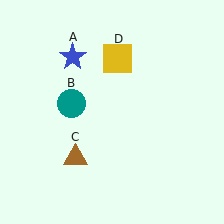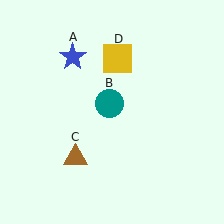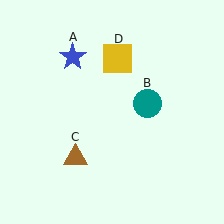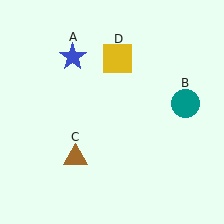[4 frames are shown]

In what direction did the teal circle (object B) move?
The teal circle (object B) moved right.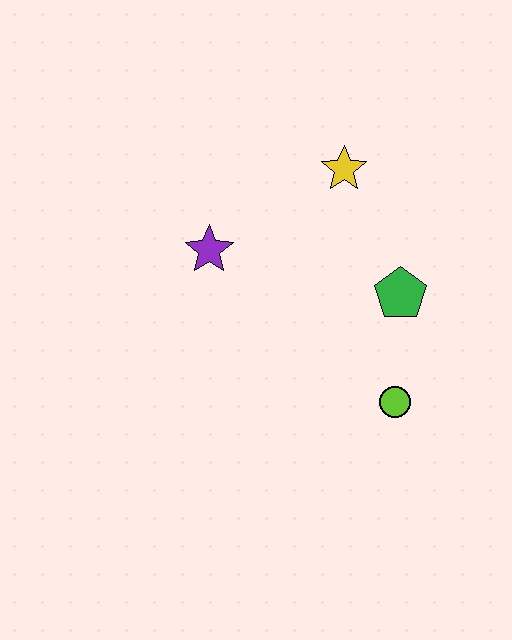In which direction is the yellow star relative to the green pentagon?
The yellow star is above the green pentagon.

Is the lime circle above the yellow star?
No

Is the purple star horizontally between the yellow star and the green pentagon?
No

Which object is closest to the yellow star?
The green pentagon is closest to the yellow star.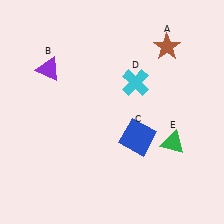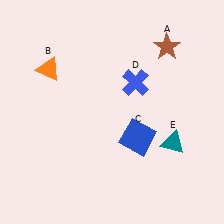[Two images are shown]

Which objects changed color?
B changed from purple to orange. D changed from cyan to blue. E changed from green to teal.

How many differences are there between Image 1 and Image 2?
There are 3 differences between the two images.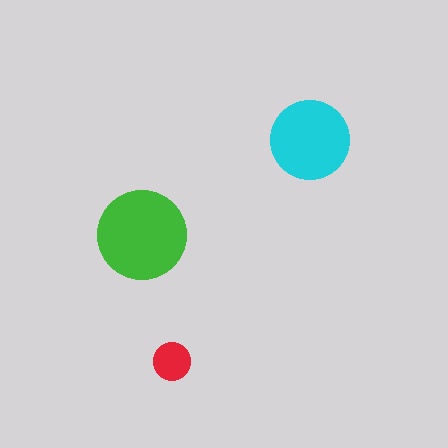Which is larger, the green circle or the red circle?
The green one.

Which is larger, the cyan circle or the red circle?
The cyan one.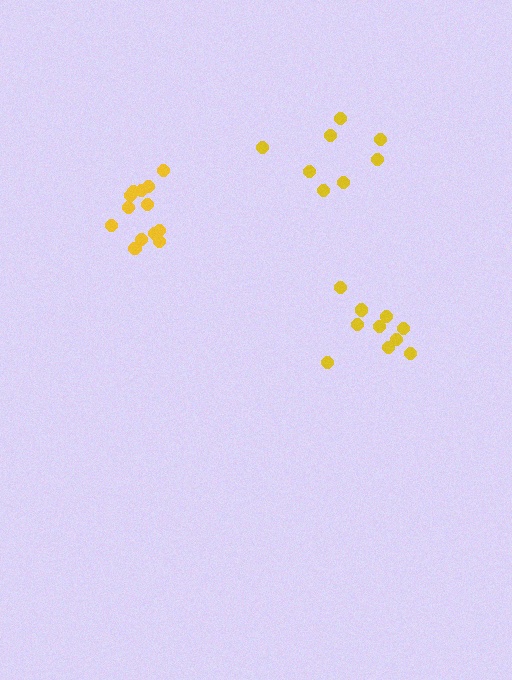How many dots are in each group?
Group 1: 10 dots, Group 2: 8 dots, Group 3: 13 dots (31 total).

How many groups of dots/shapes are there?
There are 3 groups.